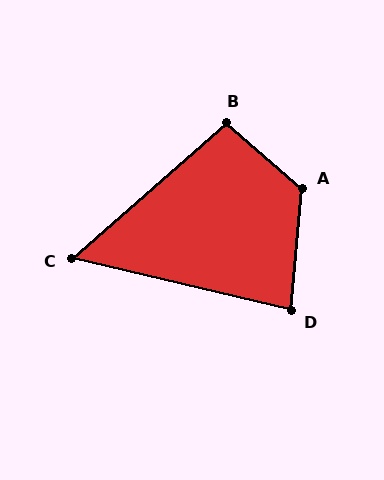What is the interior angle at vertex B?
Approximately 98 degrees (obtuse).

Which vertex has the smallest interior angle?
C, at approximately 54 degrees.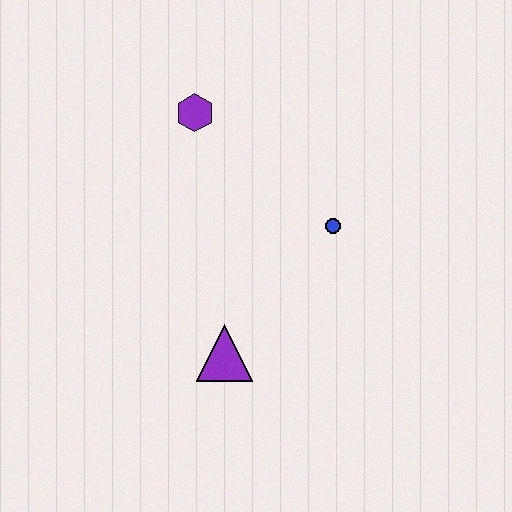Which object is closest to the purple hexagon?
The blue circle is closest to the purple hexagon.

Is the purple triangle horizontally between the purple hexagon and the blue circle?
Yes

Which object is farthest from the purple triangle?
The purple hexagon is farthest from the purple triangle.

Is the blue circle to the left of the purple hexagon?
No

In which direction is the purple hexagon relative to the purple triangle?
The purple hexagon is above the purple triangle.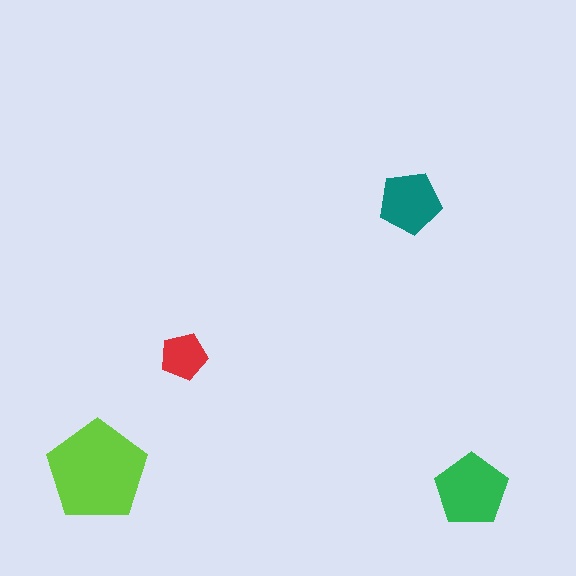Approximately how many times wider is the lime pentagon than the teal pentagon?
About 1.5 times wider.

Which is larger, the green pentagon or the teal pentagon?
The green one.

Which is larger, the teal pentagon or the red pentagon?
The teal one.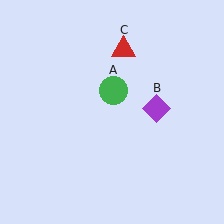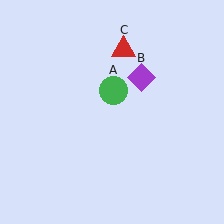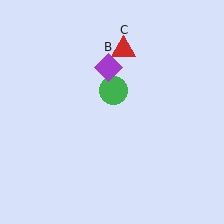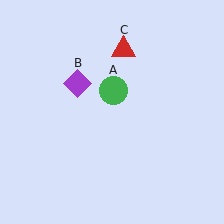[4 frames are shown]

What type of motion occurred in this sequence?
The purple diamond (object B) rotated counterclockwise around the center of the scene.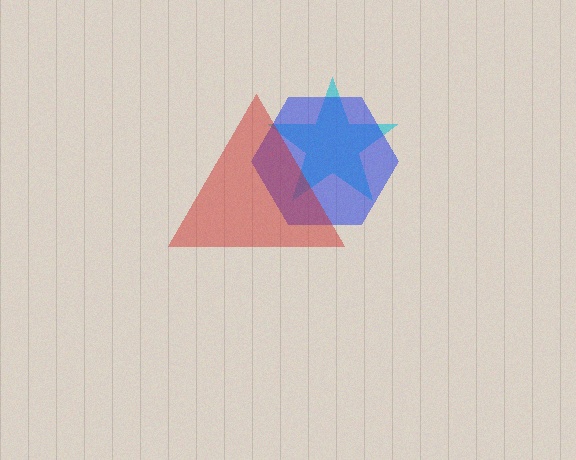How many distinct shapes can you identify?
There are 3 distinct shapes: a cyan star, a blue hexagon, a red triangle.